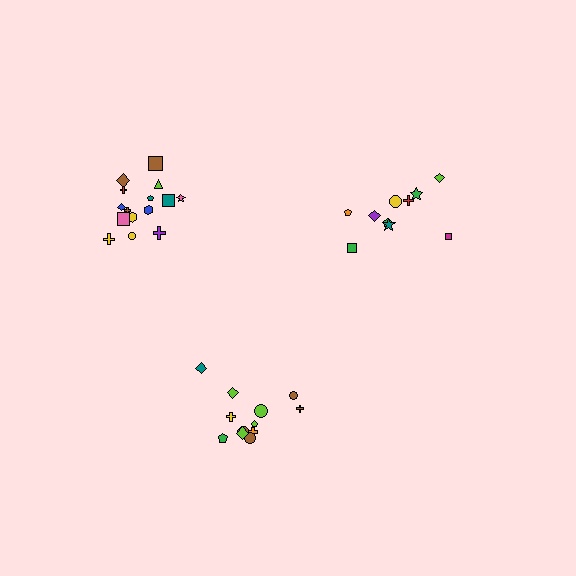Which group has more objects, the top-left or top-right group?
The top-left group.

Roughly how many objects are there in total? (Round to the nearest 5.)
Roughly 35 objects in total.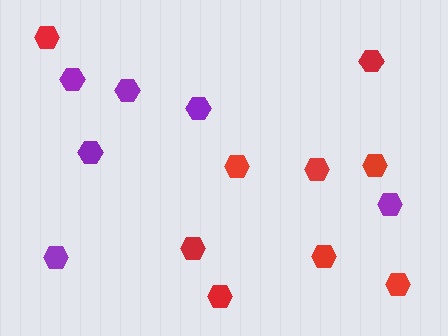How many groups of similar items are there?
There are 2 groups: one group of red hexagons (9) and one group of purple hexagons (6).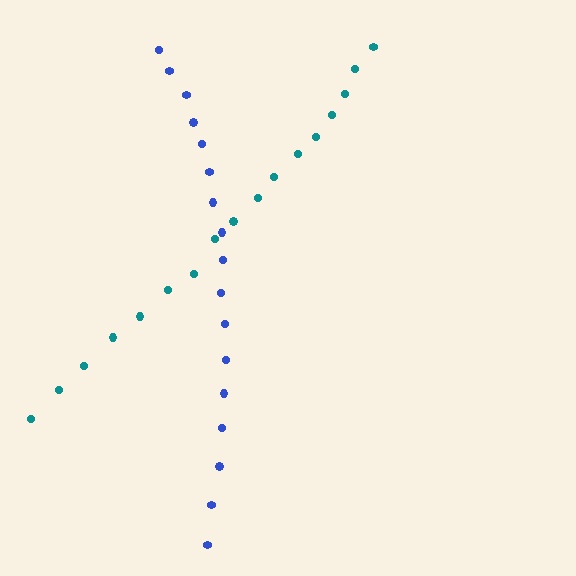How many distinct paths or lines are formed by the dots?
There are 2 distinct paths.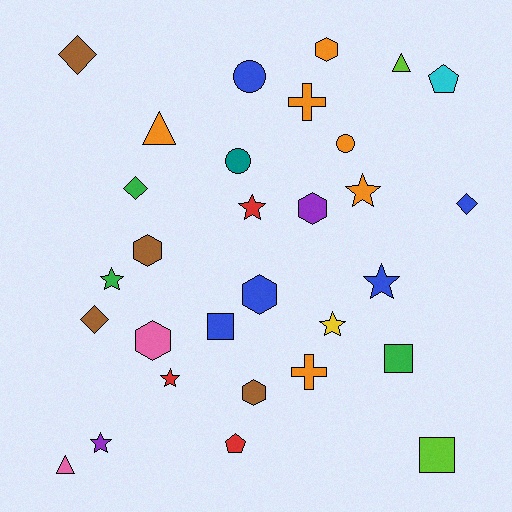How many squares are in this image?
There are 3 squares.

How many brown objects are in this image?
There are 4 brown objects.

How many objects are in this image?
There are 30 objects.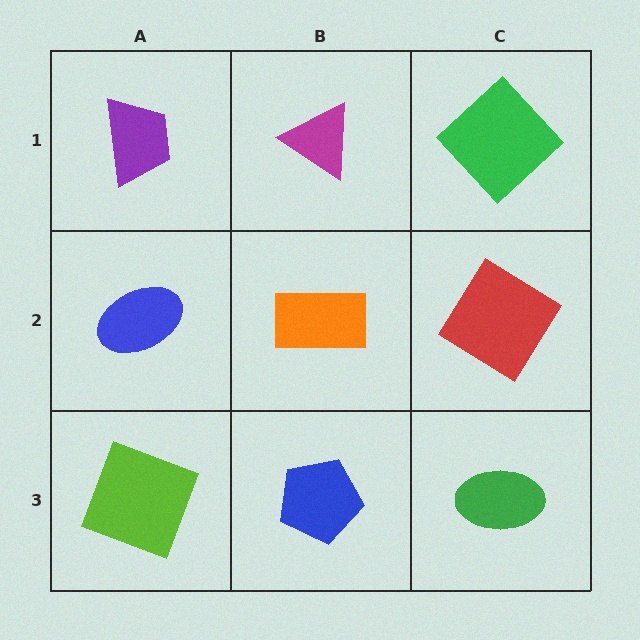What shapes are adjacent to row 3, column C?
A red diamond (row 2, column C), a blue pentagon (row 3, column B).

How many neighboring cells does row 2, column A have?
3.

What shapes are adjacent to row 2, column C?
A green diamond (row 1, column C), a green ellipse (row 3, column C), an orange rectangle (row 2, column B).